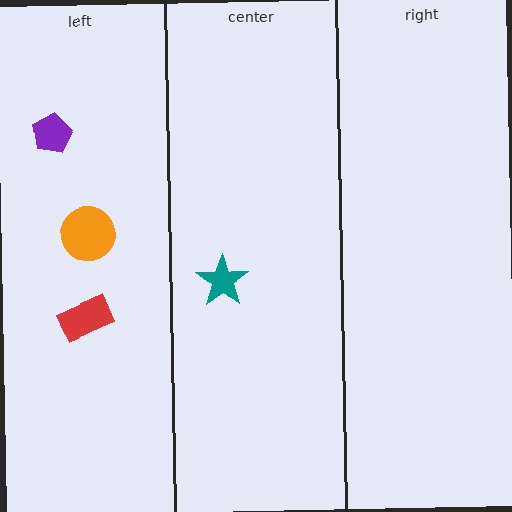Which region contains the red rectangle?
The left region.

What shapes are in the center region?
The teal star.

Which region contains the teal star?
The center region.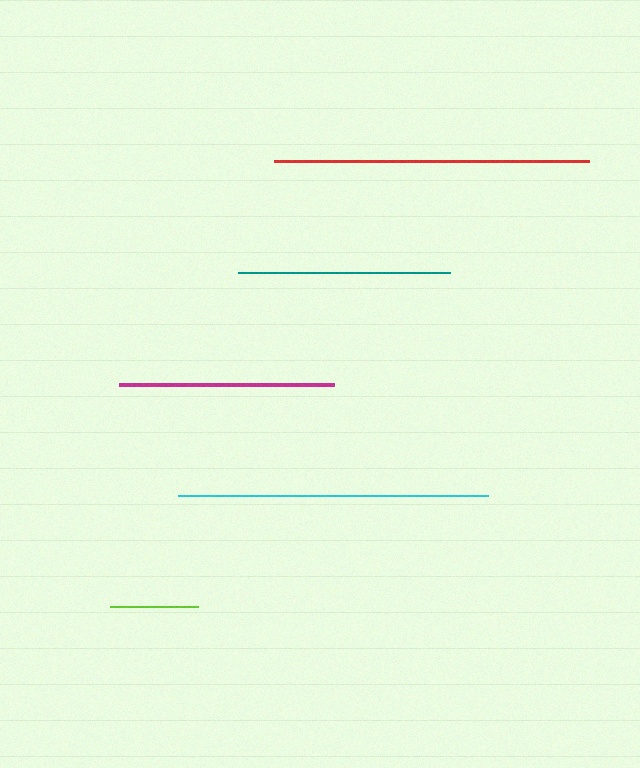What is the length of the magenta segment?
The magenta segment is approximately 215 pixels long.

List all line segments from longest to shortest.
From longest to shortest: red, cyan, magenta, teal, lime.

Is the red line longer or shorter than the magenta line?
The red line is longer than the magenta line.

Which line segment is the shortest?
The lime line is the shortest at approximately 88 pixels.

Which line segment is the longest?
The red line is the longest at approximately 316 pixels.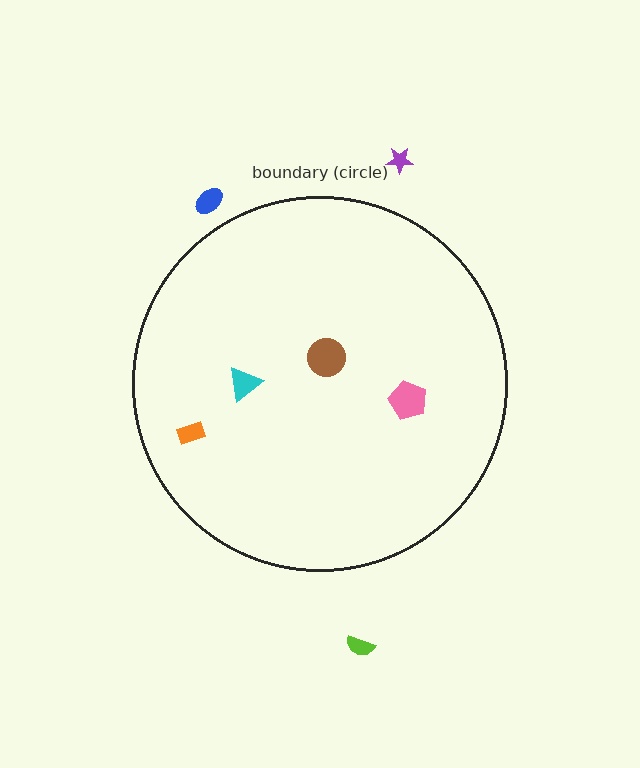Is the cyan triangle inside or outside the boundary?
Inside.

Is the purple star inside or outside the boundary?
Outside.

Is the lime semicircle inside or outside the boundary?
Outside.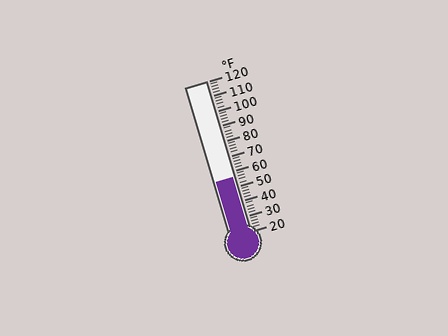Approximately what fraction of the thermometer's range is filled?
The thermometer is filled to approximately 35% of its range.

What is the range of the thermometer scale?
The thermometer scale ranges from 20°F to 120°F.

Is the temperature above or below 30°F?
The temperature is above 30°F.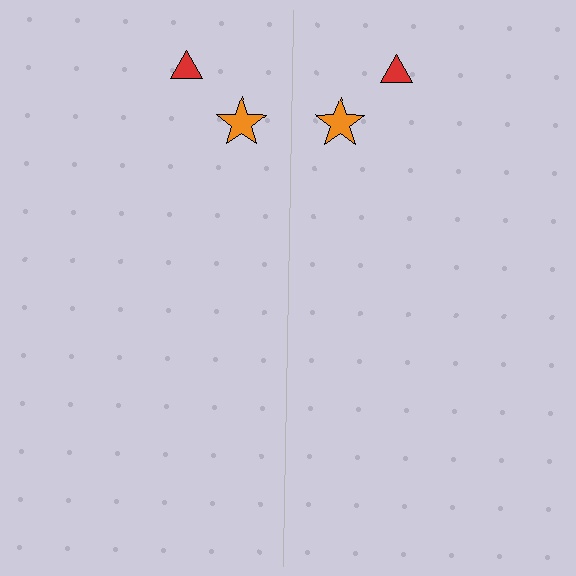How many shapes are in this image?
There are 4 shapes in this image.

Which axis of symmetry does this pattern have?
The pattern has a vertical axis of symmetry running through the center of the image.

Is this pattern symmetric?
Yes, this pattern has bilateral (reflection) symmetry.